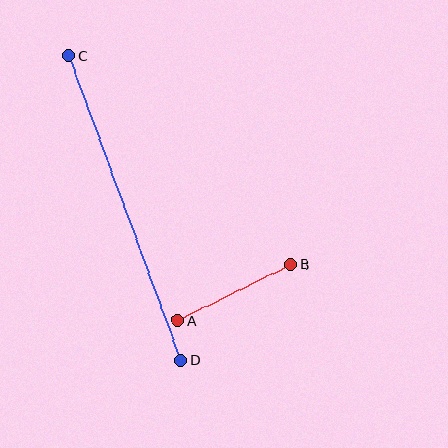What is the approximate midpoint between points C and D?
The midpoint is at approximately (125, 208) pixels.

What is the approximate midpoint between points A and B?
The midpoint is at approximately (234, 292) pixels.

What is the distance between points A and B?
The distance is approximately 126 pixels.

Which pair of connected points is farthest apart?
Points C and D are farthest apart.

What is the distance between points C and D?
The distance is approximately 325 pixels.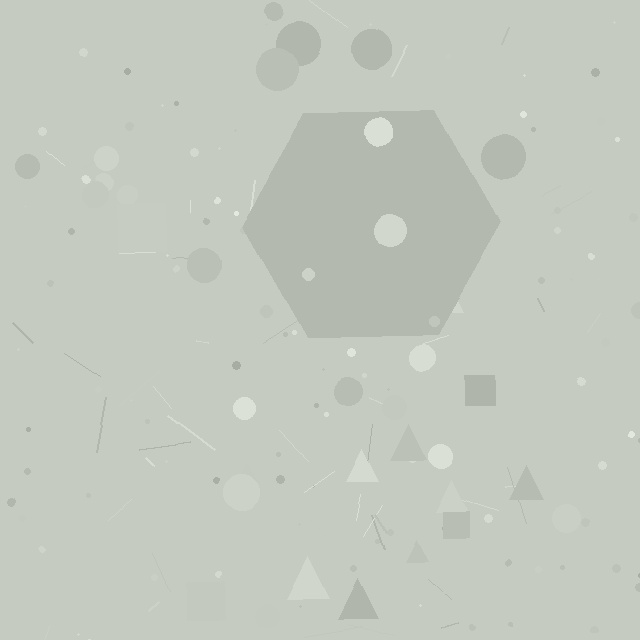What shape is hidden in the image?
A hexagon is hidden in the image.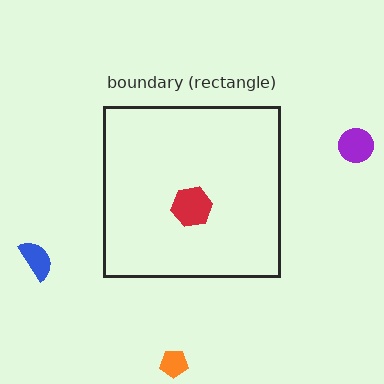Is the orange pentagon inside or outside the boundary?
Outside.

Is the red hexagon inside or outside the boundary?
Inside.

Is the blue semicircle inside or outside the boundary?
Outside.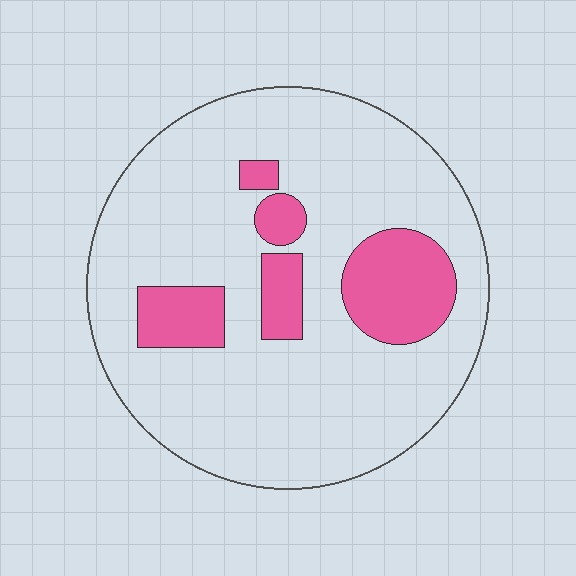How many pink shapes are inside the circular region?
5.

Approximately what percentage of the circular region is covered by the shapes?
Approximately 20%.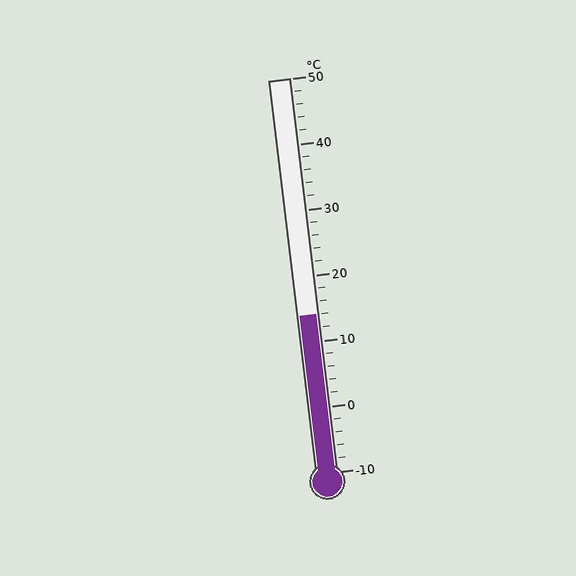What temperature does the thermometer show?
The thermometer shows approximately 14°C.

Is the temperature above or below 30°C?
The temperature is below 30°C.